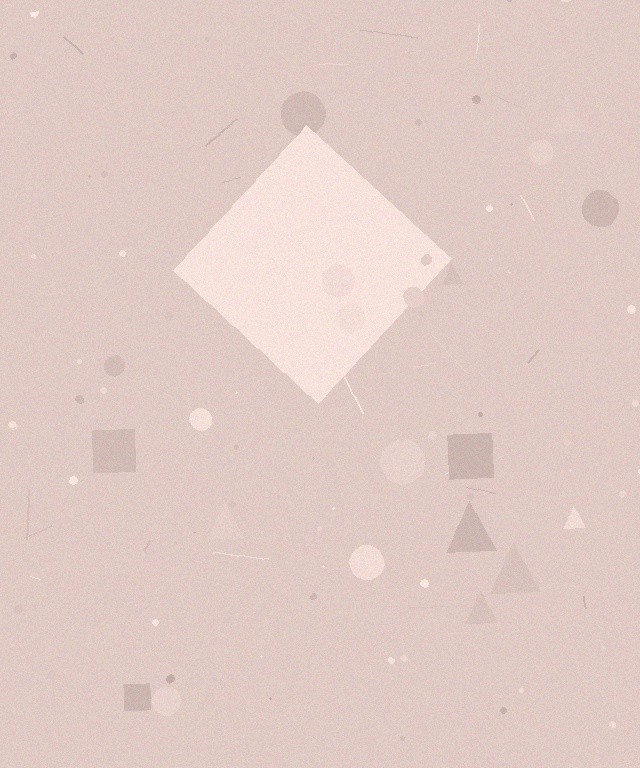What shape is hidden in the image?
A diamond is hidden in the image.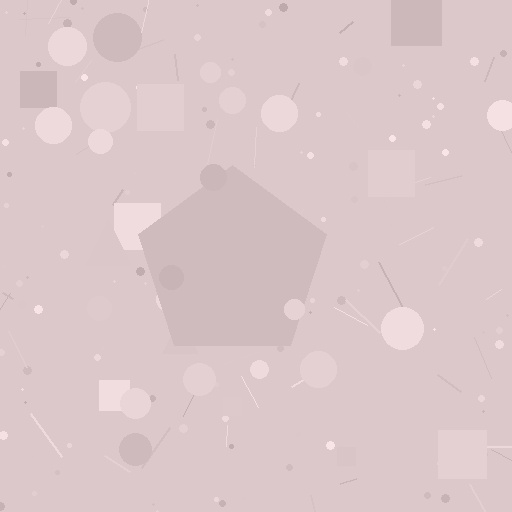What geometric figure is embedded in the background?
A pentagon is embedded in the background.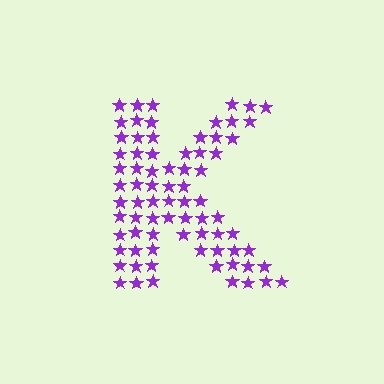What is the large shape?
The large shape is the letter K.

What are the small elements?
The small elements are stars.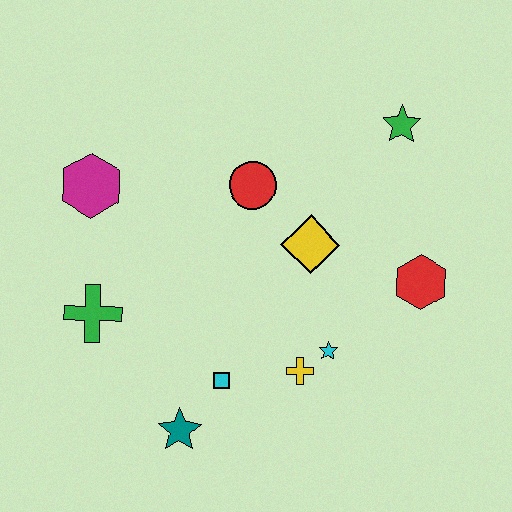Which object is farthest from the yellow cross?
The magenta hexagon is farthest from the yellow cross.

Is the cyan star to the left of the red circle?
No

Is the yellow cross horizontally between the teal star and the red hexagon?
Yes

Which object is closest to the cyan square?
The teal star is closest to the cyan square.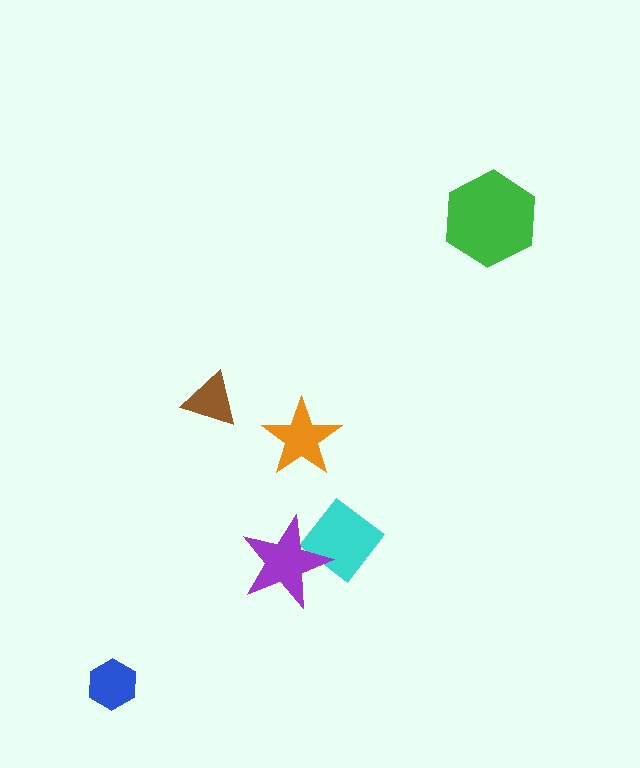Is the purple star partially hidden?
No, no other shape covers it.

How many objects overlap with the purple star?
1 object overlaps with the purple star.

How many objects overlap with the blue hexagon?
0 objects overlap with the blue hexagon.